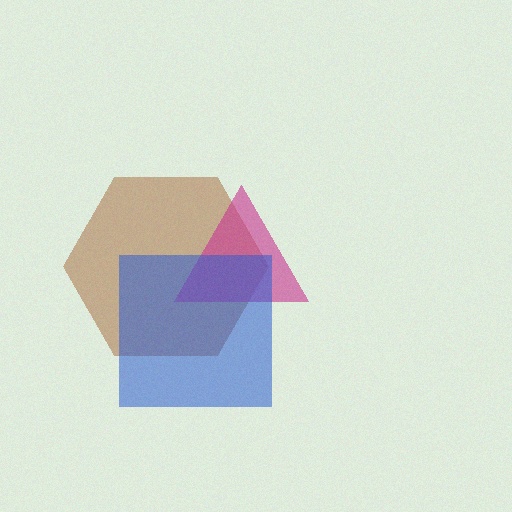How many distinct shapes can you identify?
There are 3 distinct shapes: a brown hexagon, a magenta triangle, a blue square.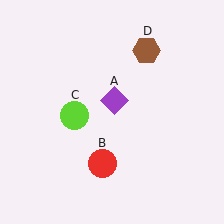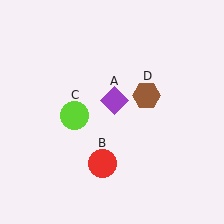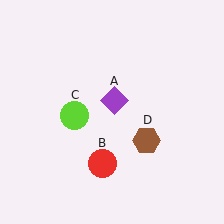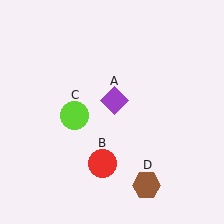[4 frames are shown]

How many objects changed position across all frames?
1 object changed position: brown hexagon (object D).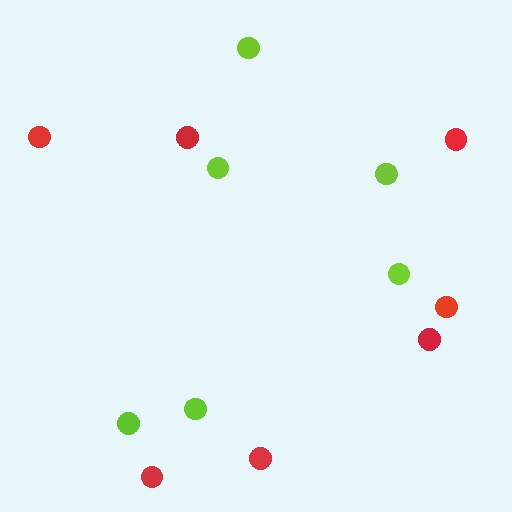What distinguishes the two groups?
There are 2 groups: one group of red circles (7) and one group of lime circles (6).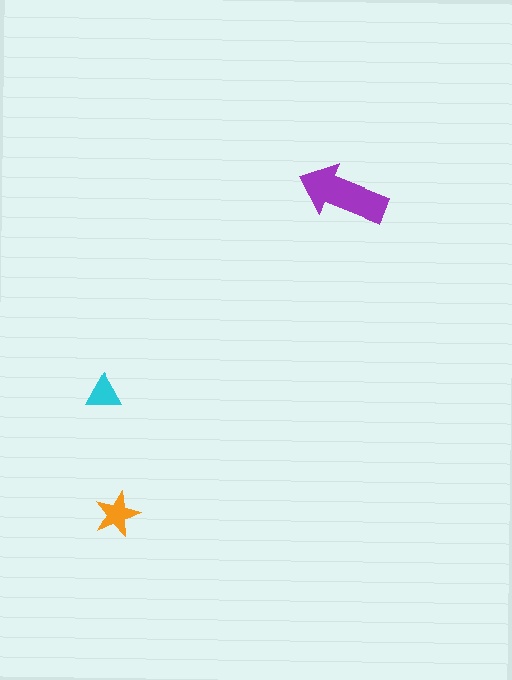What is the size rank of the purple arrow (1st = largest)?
1st.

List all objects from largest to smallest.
The purple arrow, the orange star, the cyan triangle.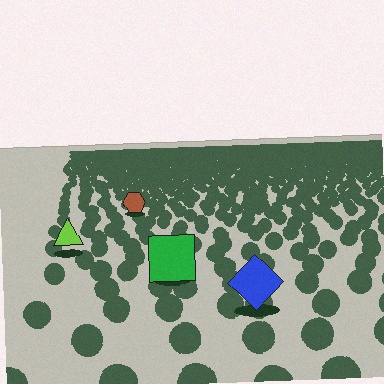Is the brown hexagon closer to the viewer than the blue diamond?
No. The blue diamond is closer — you can tell from the texture gradient: the ground texture is coarser near it.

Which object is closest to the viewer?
The blue diamond is closest. The texture marks near it are larger and more spread out.